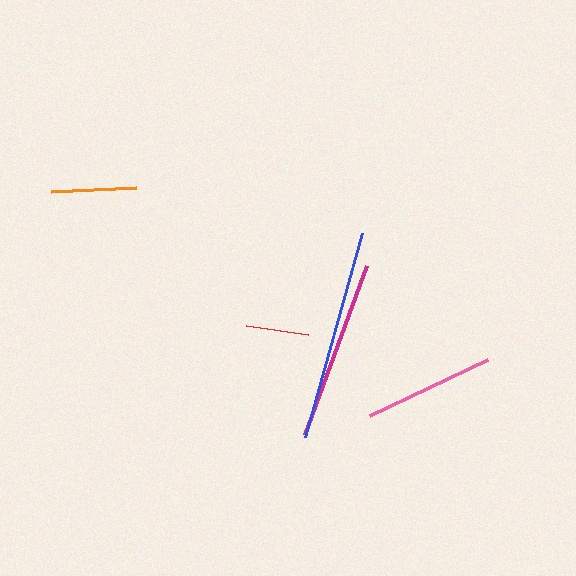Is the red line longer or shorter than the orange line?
The orange line is longer than the red line.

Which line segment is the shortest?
The red line is the shortest at approximately 62 pixels.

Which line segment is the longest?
The blue line is the longest at approximately 212 pixels.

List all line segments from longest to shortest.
From longest to shortest: blue, magenta, pink, orange, red.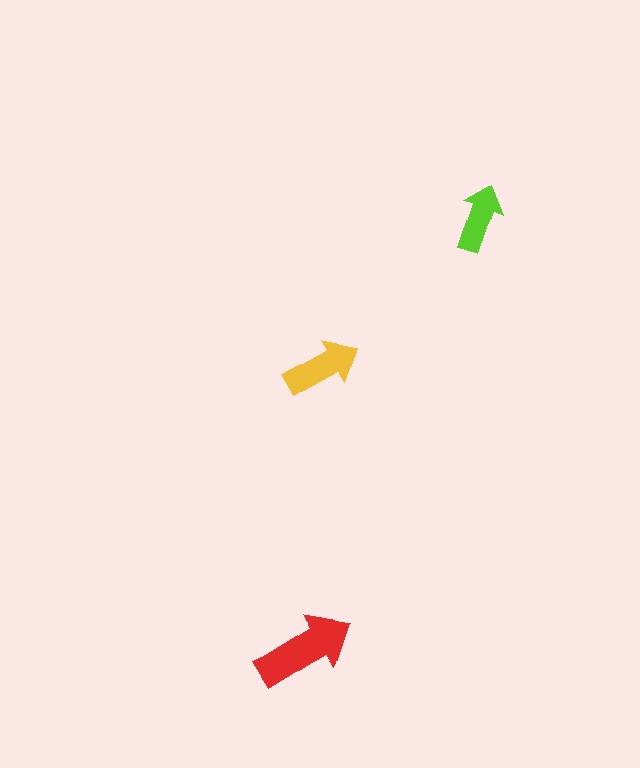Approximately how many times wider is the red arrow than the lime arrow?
About 1.5 times wider.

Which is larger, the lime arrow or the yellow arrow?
The yellow one.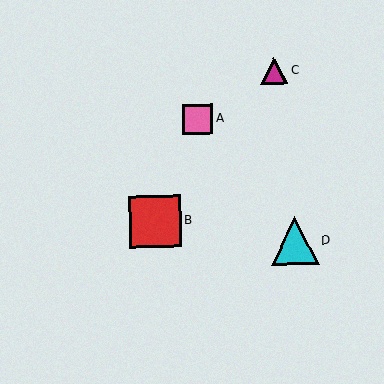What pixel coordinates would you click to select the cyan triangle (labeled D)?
Click at (295, 241) to select the cyan triangle D.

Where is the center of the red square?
The center of the red square is at (155, 221).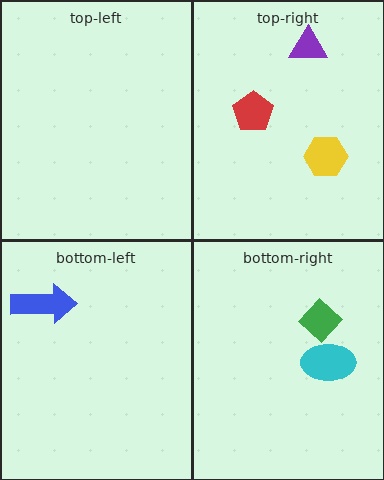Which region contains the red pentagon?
The top-right region.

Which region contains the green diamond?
The bottom-right region.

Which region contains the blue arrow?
The bottom-left region.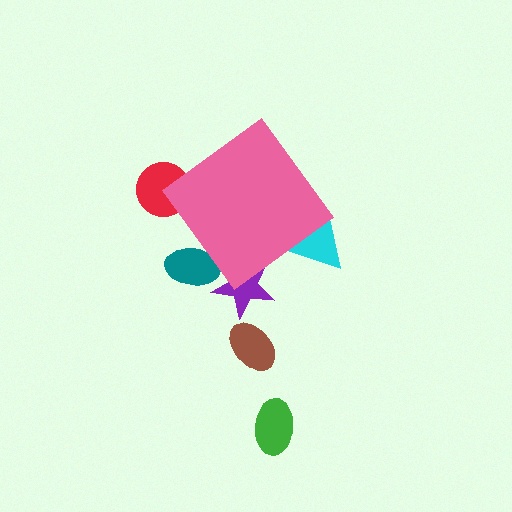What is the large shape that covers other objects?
A pink diamond.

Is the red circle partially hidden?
Yes, the red circle is partially hidden behind the pink diamond.